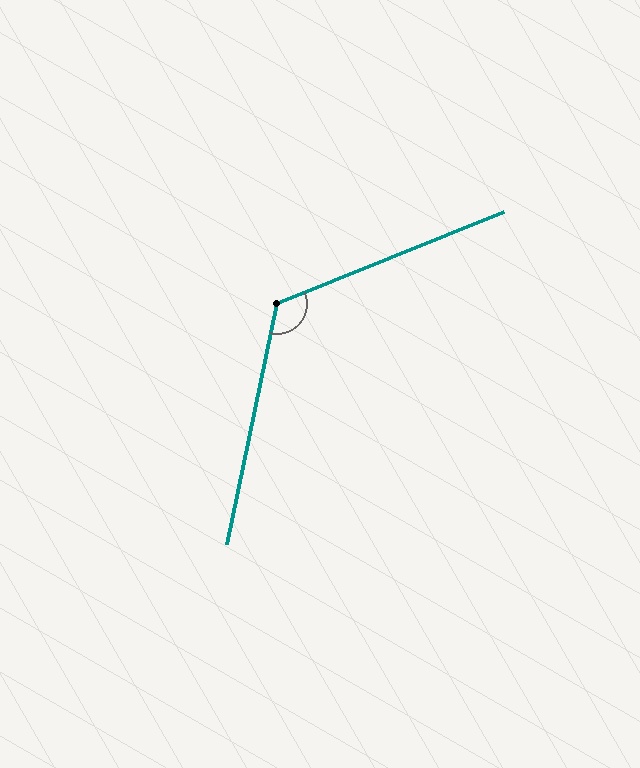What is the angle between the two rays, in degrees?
Approximately 124 degrees.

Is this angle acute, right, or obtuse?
It is obtuse.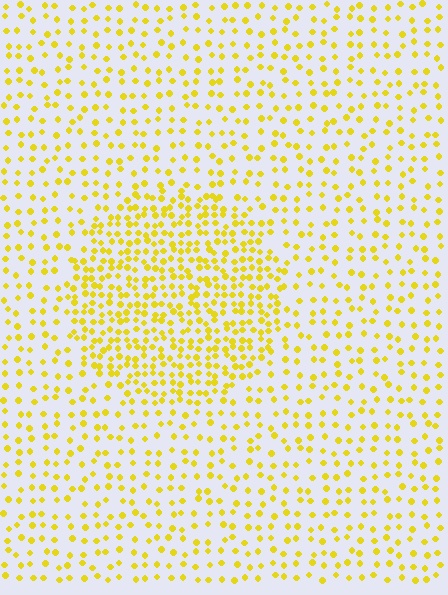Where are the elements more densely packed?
The elements are more densely packed inside the circle boundary.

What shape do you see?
I see a circle.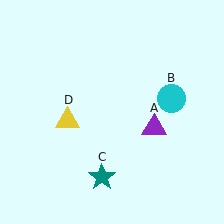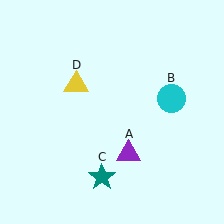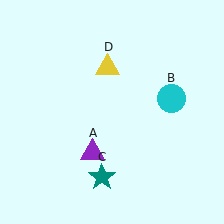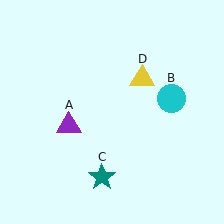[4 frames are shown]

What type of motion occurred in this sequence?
The purple triangle (object A), yellow triangle (object D) rotated clockwise around the center of the scene.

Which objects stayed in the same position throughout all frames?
Cyan circle (object B) and teal star (object C) remained stationary.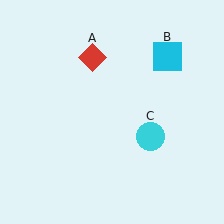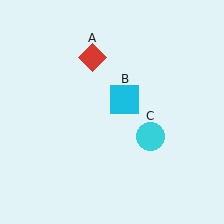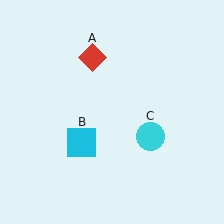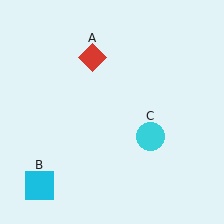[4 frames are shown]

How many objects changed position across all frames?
1 object changed position: cyan square (object B).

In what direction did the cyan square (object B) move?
The cyan square (object B) moved down and to the left.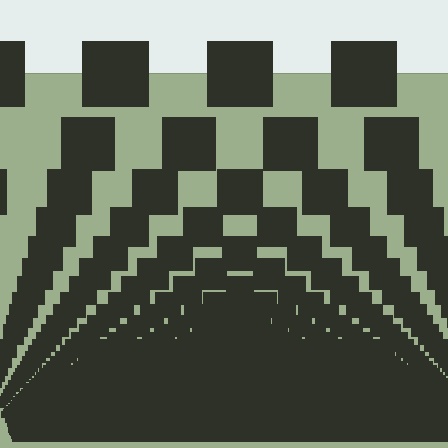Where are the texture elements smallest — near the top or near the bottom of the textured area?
Near the bottom.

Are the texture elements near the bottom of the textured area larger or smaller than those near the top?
Smaller. The gradient is inverted — elements near the bottom are smaller and denser.